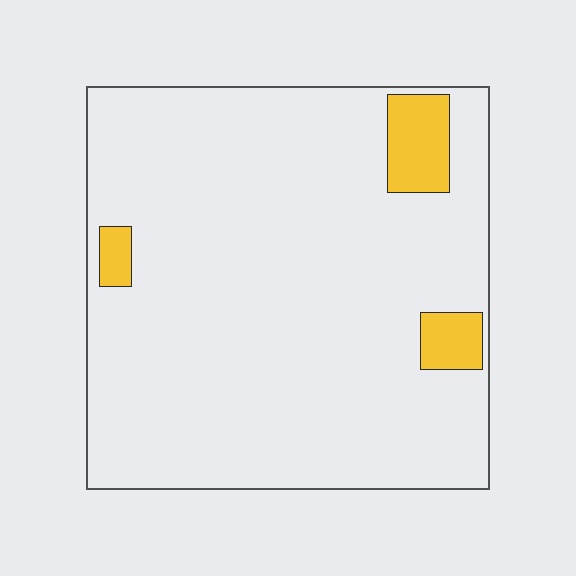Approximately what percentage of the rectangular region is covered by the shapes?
Approximately 5%.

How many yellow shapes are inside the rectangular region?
3.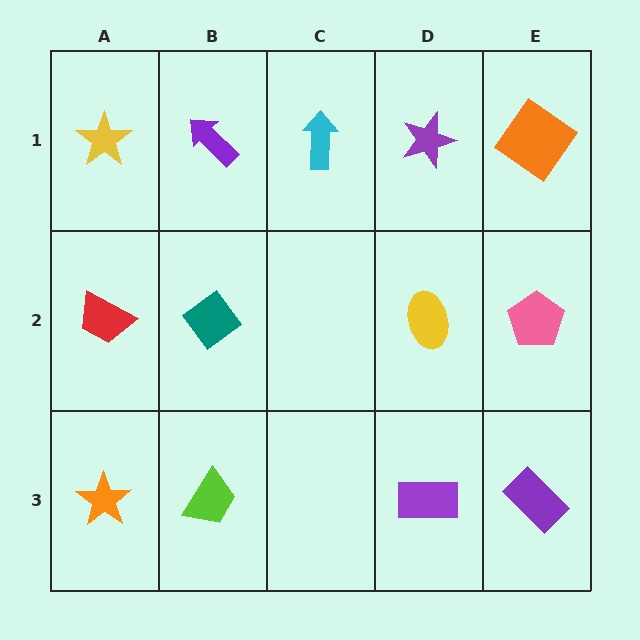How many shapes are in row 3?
4 shapes.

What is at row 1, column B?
A purple arrow.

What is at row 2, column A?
A red trapezoid.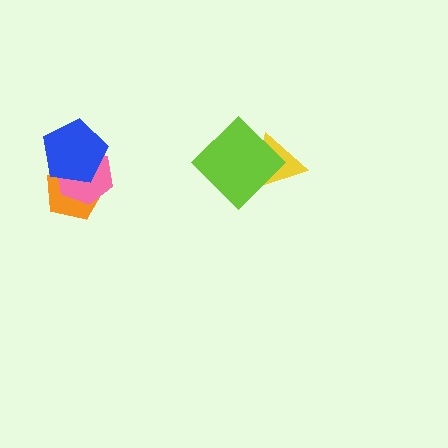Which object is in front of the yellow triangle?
The lime diamond is in front of the yellow triangle.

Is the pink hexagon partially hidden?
Yes, it is partially covered by another shape.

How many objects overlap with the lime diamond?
1 object overlaps with the lime diamond.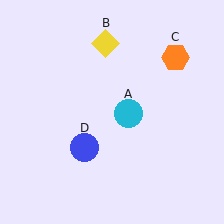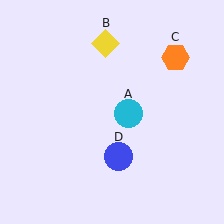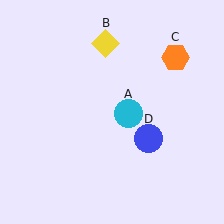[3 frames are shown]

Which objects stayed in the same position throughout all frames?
Cyan circle (object A) and yellow diamond (object B) and orange hexagon (object C) remained stationary.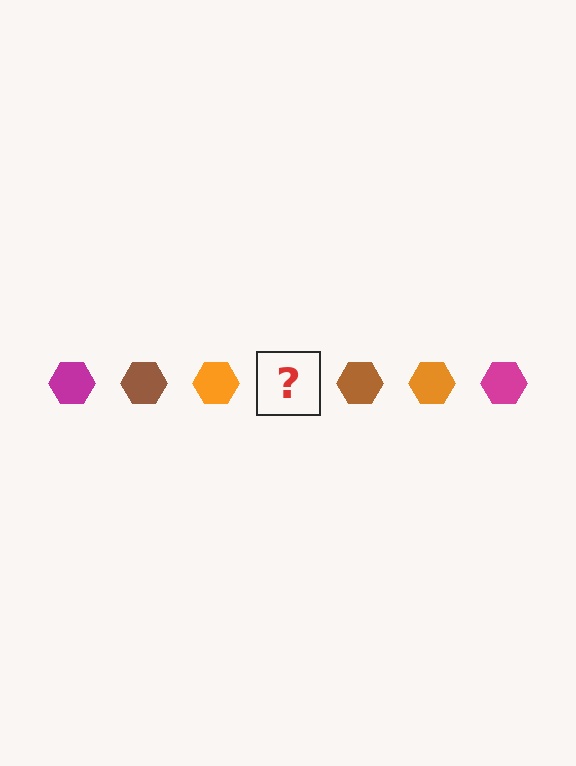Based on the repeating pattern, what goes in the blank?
The blank should be a magenta hexagon.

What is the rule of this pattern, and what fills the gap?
The rule is that the pattern cycles through magenta, brown, orange hexagons. The gap should be filled with a magenta hexagon.